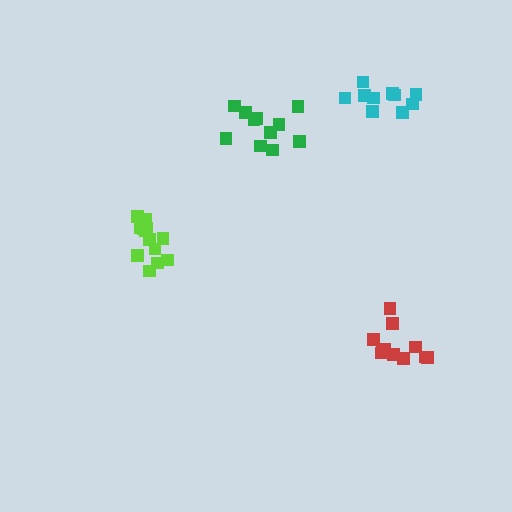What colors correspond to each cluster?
The clusters are colored: green, lime, cyan, red.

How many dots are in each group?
Group 1: 11 dots, Group 2: 13 dots, Group 3: 10 dots, Group 4: 11 dots (45 total).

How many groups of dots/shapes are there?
There are 4 groups.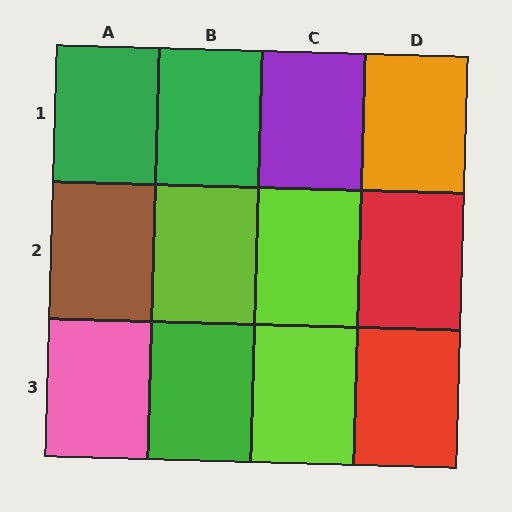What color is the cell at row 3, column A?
Pink.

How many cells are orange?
1 cell is orange.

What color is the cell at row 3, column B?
Green.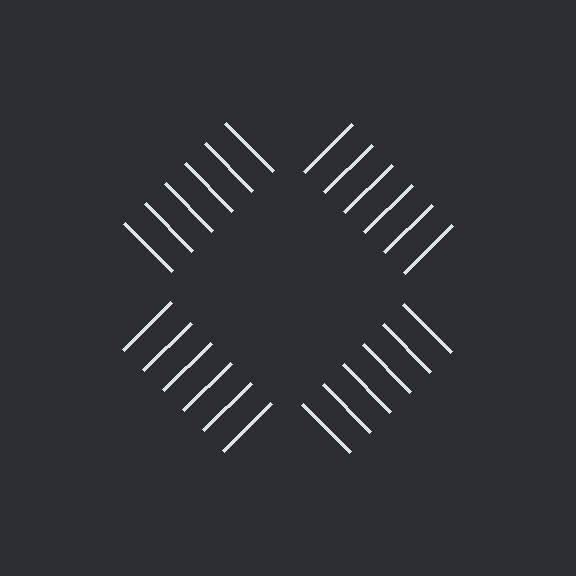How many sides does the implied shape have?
4 sides — the line-ends trace a square.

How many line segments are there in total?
24 — 6 along each of the 4 edges.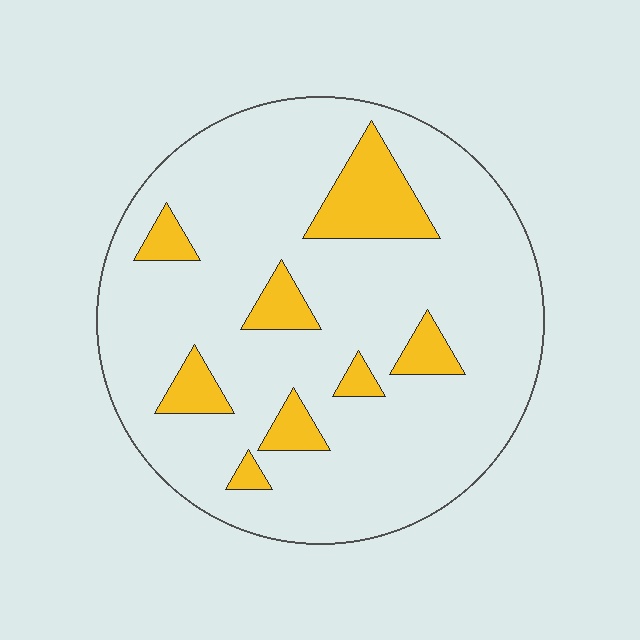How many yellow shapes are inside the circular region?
8.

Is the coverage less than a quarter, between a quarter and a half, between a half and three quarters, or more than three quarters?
Less than a quarter.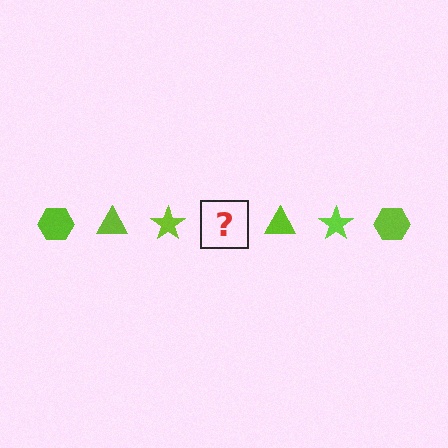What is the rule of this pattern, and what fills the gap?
The rule is that the pattern cycles through hexagon, triangle, star shapes in lime. The gap should be filled with a lime hexagon.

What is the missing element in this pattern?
The missing element is a lime hexagon.